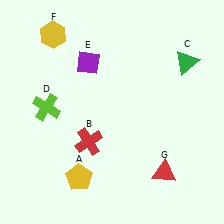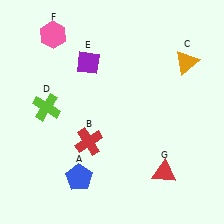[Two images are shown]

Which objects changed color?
A changed from yellow to blue. C changed from green to orange. F changed from yellow to pink.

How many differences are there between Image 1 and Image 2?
There are 3 differences between the two images.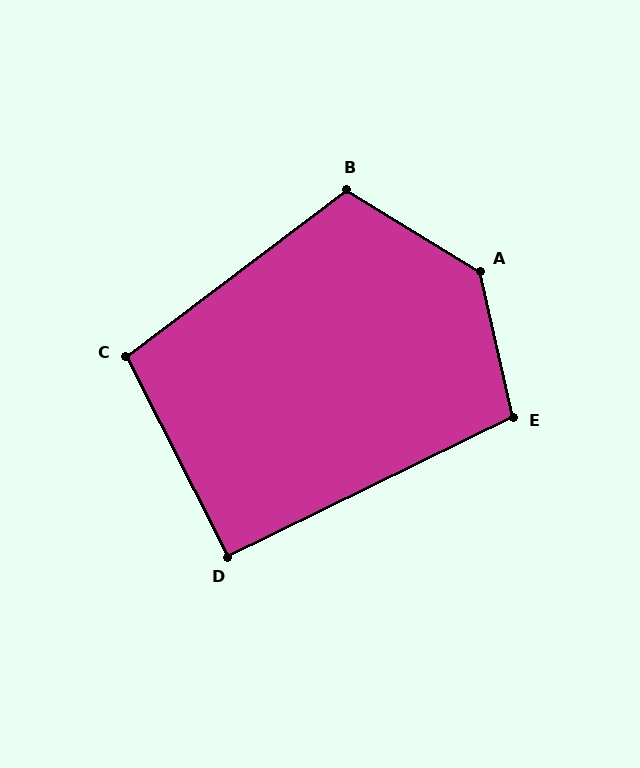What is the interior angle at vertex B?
Approximately 112 degrees (obtuse).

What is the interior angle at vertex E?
Approximately 104 degrees (obtuse).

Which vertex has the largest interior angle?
A, at approximately 134 degrees.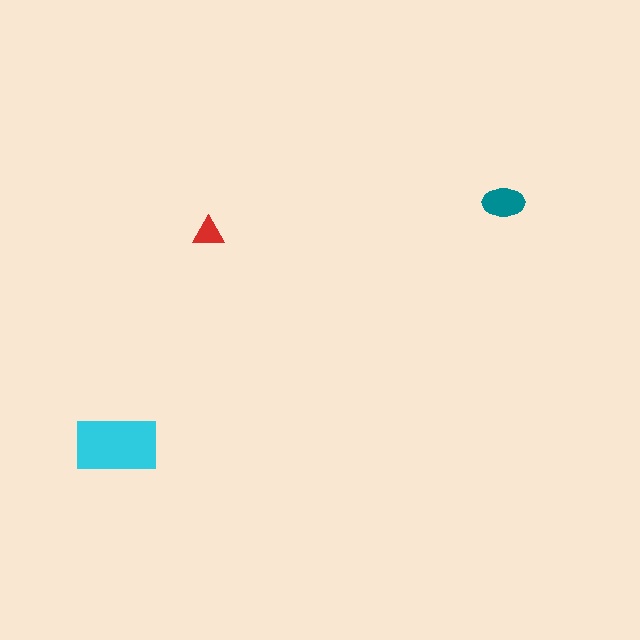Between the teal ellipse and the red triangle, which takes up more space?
The teal ellipse.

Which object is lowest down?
The cyan rectangle is bottommost.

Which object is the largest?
The cyan rectangle.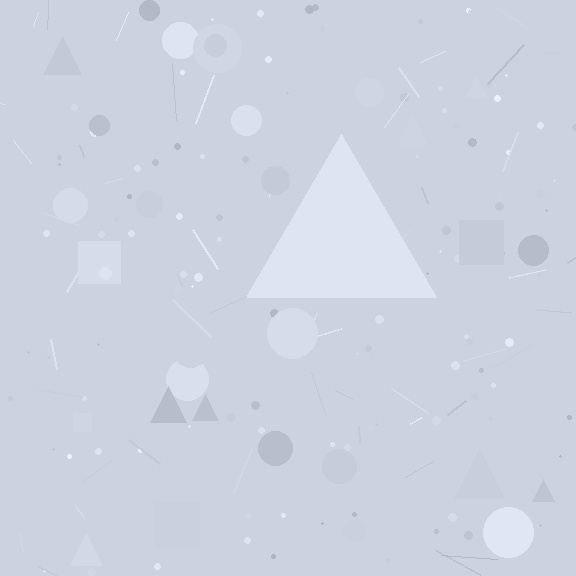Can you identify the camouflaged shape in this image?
The camouflaged shape is a triangle.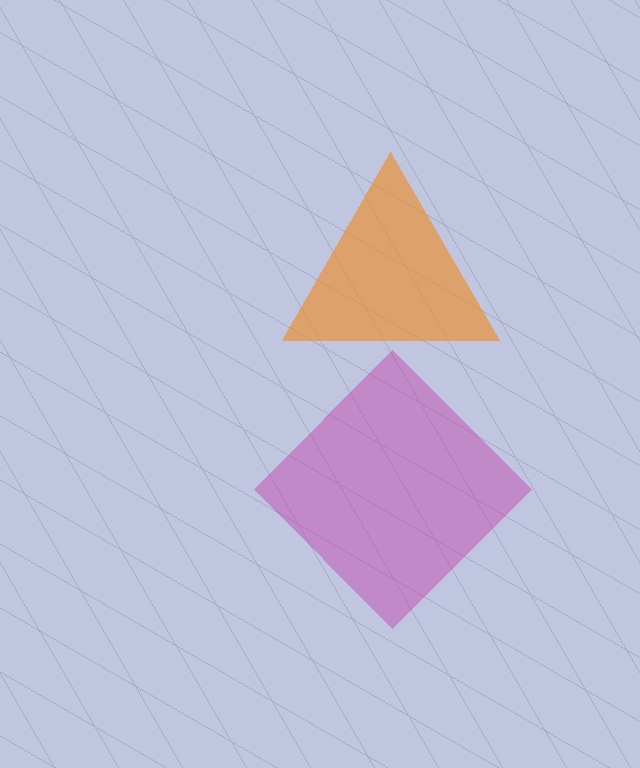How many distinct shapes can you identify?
There are 2 distinct shapes: a magenta diamond, an orange triangle.